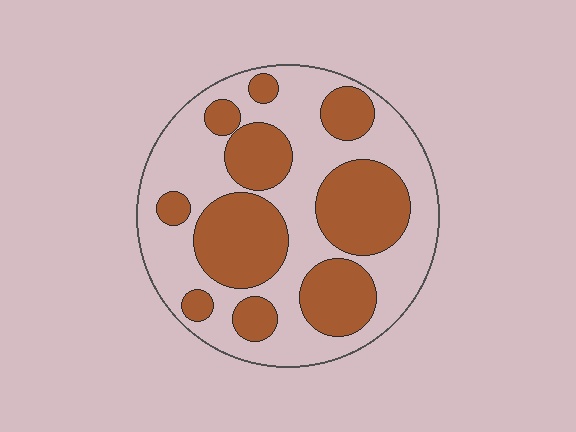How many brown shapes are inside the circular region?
10.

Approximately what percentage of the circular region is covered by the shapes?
Approximately 40%.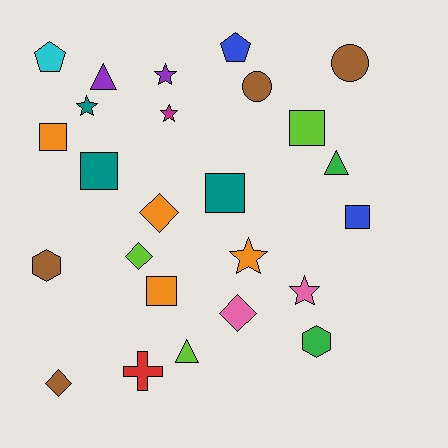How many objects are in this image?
There are 25 objects.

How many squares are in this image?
There are 6 squares.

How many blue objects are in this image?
There are 2 blue objects.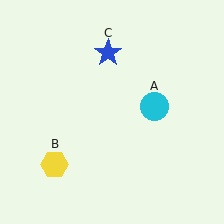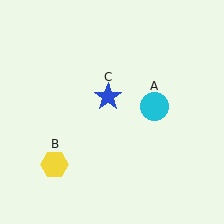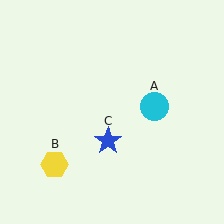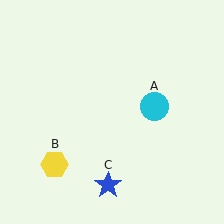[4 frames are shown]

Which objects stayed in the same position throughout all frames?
Cyan circle (object A) and yellow hexagon (object B) remained stationary.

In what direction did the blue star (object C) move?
The blue star (object C) moved down.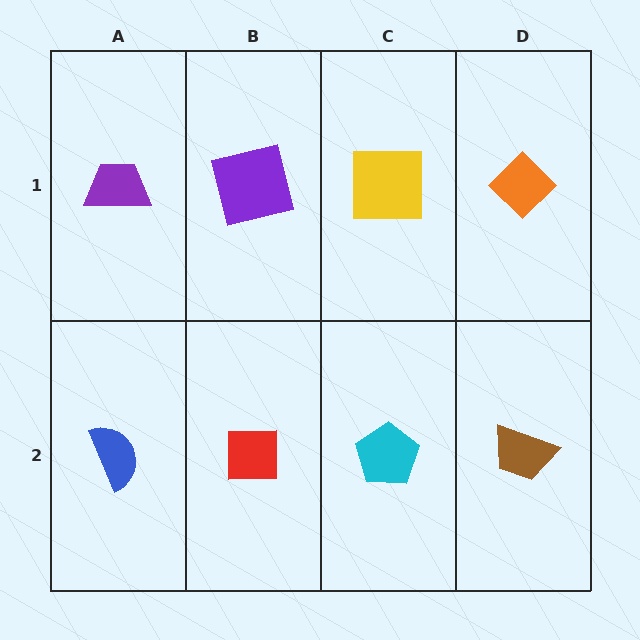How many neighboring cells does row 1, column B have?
3.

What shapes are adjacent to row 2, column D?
An orange diamond (row 1, column D), a cyan pentagon (row 2, column C).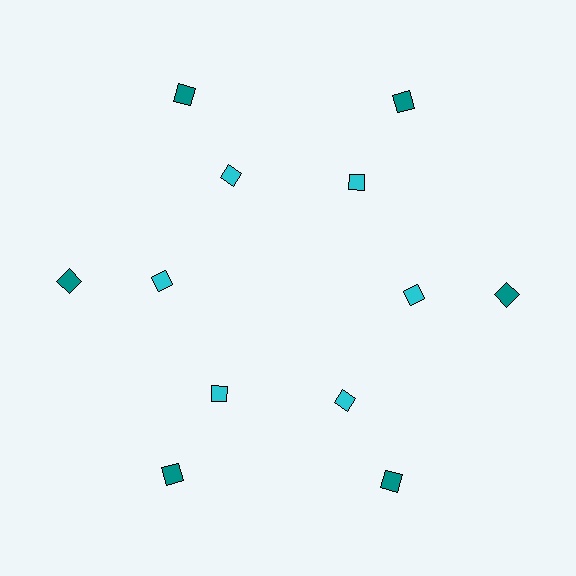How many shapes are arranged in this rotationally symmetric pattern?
There are 12 shapes, arranged in 6 groups of 2.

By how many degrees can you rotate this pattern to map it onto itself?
The pattern maps onto itself every 60 degrees of rotation.